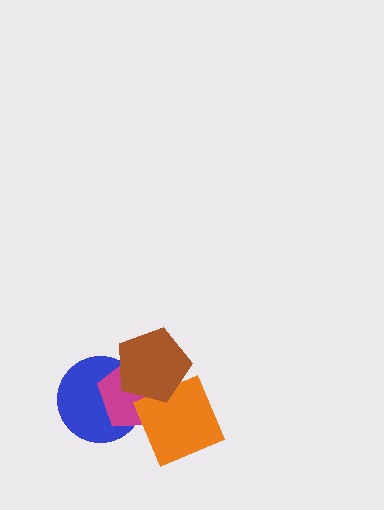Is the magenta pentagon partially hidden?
Yes, it is partially covered by another shape.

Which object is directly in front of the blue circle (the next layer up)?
The purple triangle is directly in front of the blue circle.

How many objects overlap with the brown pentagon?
4 objects overlap with the brown pentagon.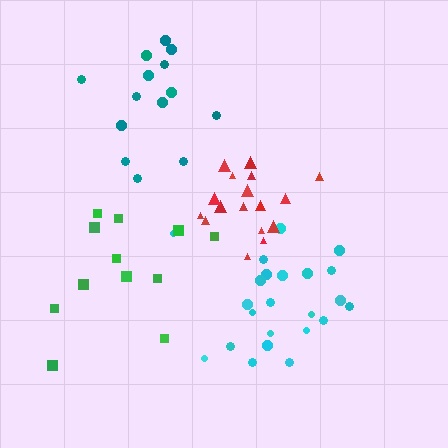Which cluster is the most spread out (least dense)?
Green.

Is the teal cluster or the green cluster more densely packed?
Teal.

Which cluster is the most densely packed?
Red.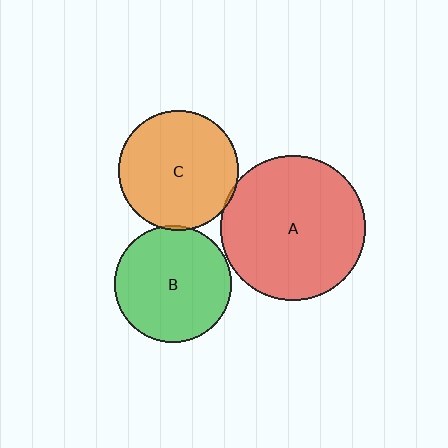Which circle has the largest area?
Circle A (red).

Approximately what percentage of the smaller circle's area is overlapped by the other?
Approximately 5%.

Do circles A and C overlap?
Yes.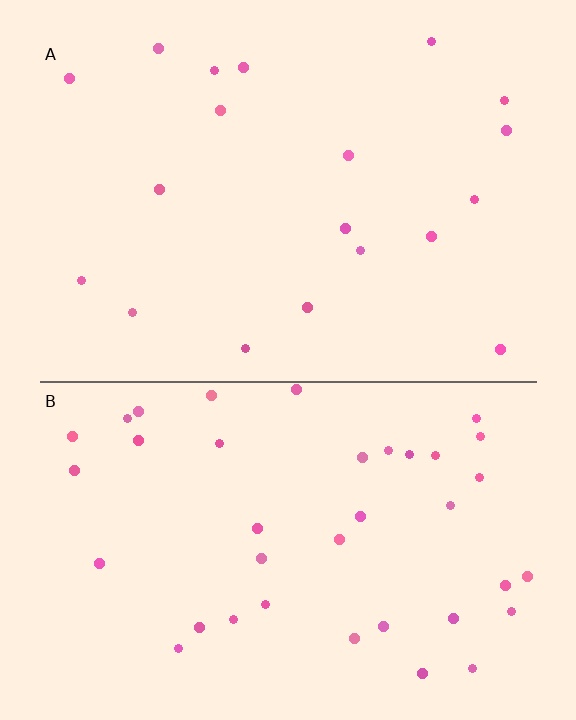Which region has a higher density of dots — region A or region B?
B (the bottom).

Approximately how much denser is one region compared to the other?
Approximately 1.9× — region B over region A.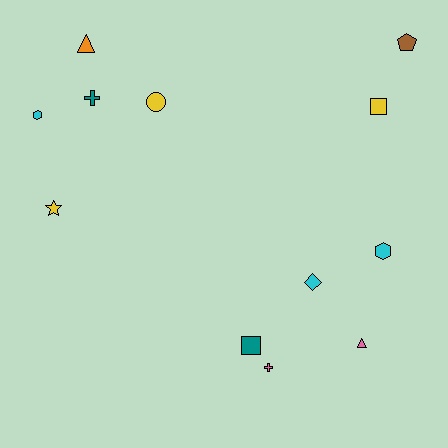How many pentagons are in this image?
There is 1 pentagon.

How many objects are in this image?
There are 12 objects.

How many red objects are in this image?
There are no red objects.